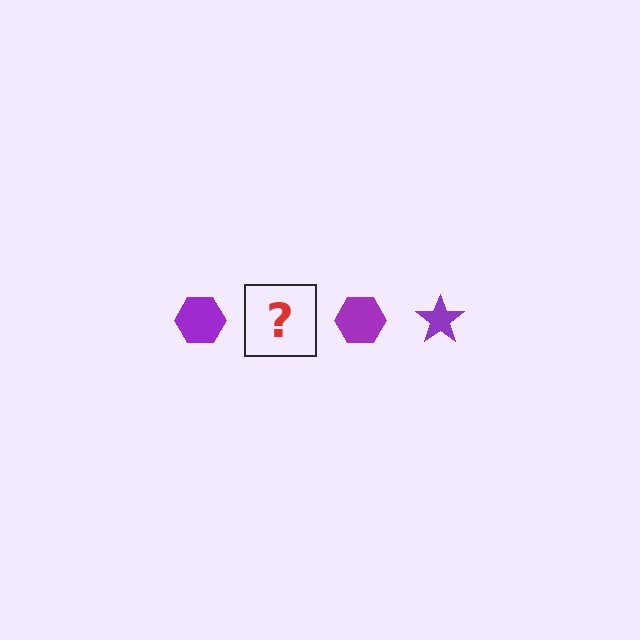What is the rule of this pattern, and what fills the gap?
The rule is that the pattern cycles through hexagon, star shapes in purple. The gap should be filled with a purple star.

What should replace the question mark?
The question mark should be replaced with a purple star.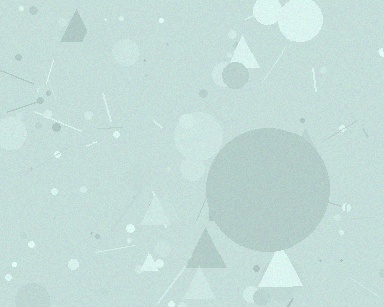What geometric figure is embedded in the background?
A circle is embedded in the background.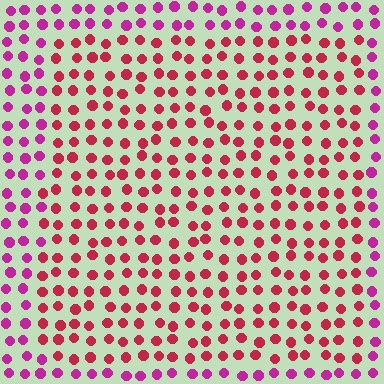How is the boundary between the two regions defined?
The boundary is defined purely by a slight shift in hue (about 34 degrees). Spacing, size, and orientation are identical on both sides.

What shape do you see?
I see a rectangle.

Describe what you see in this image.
The image is filled with small magenta elements in a uniform arrangement. A rectangle-shaped region is visible where the elements are tinted to a slightly different hue, forming a subtle color boundary.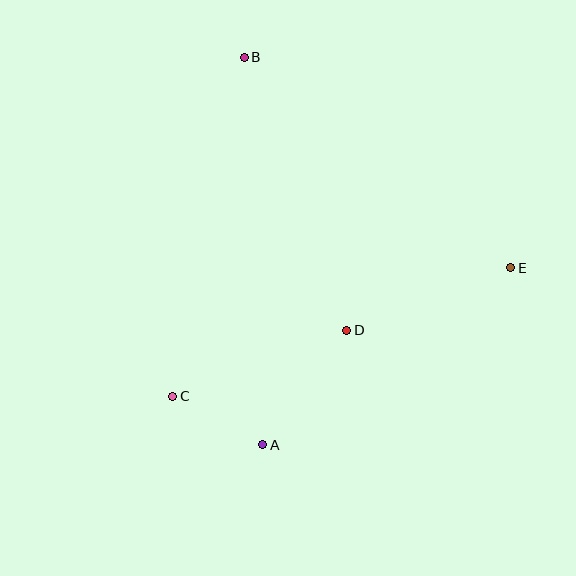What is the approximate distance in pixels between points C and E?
The distance between C and E is approximately 362 pixels.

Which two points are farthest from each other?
Points A and B are farthest from each other.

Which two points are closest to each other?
Points A and C are closest to each other.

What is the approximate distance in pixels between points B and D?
The distance between B and D is approximately 292 pixels.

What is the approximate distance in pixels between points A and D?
The distance between A and D is approximately 142 pixels.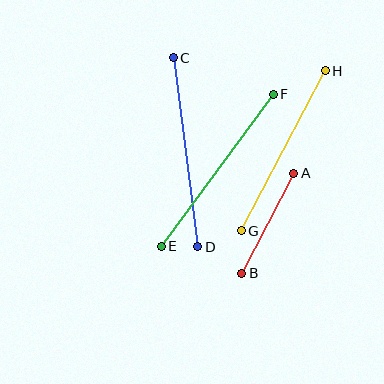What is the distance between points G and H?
The distance is approximately 181 pixels.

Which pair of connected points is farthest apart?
Points C and D are farthest apart.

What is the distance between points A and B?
The distance is approximately 113 pixels.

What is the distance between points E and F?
The distance is approximately 189 pixels.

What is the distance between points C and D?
The distance is approximately 191 pixels.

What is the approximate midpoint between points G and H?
The midpoint is at approximately (283, 151) pixels.